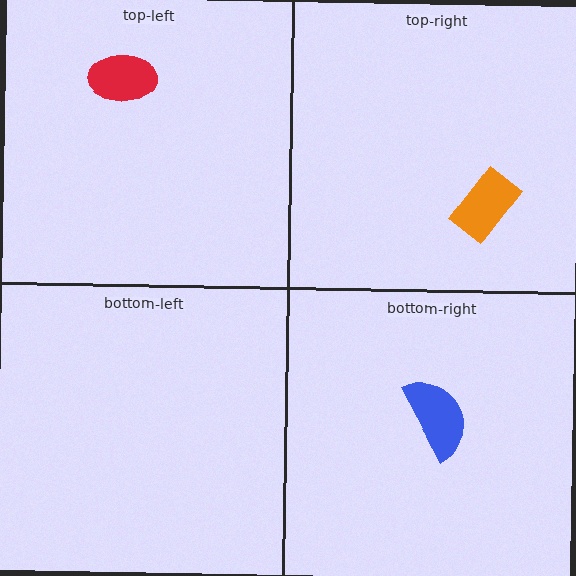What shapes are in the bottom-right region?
The blue semicircle.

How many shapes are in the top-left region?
1.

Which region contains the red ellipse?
The top-left region.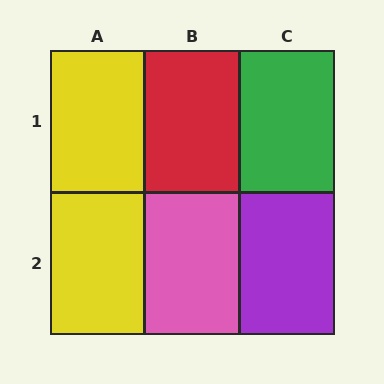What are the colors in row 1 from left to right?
Yellow, red, green.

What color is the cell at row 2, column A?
Yellow.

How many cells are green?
1 cell is green.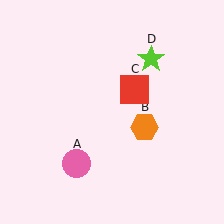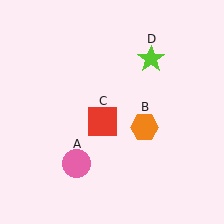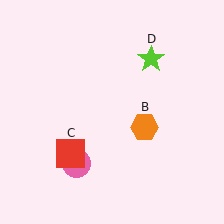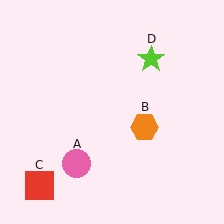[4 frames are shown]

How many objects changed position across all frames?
1 object changed position: red square (object C).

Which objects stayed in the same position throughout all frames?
Pink circle (object A) and orange hexagon (object B) and lime star (object D) remained stationary.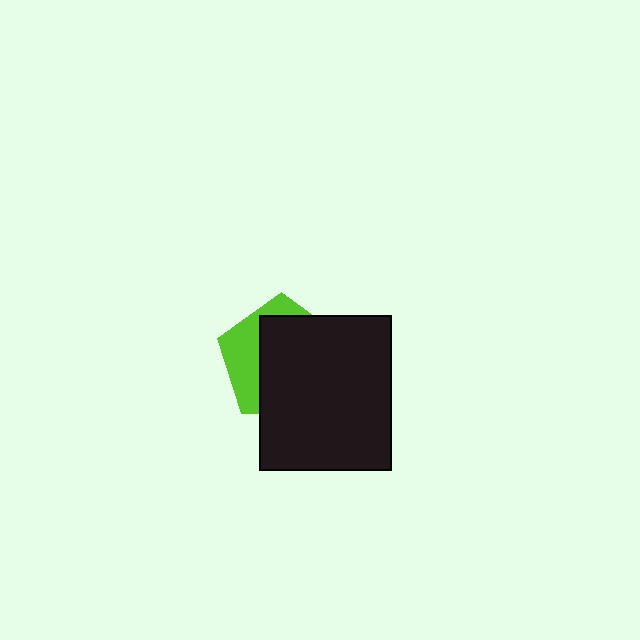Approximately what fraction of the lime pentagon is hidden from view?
Roughly 66% of the lime pentagon is hidden behind the black rectangle.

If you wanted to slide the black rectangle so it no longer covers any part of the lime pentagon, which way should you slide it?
Slide it toward the lower-right — that is the most direct way to separate the two shapes.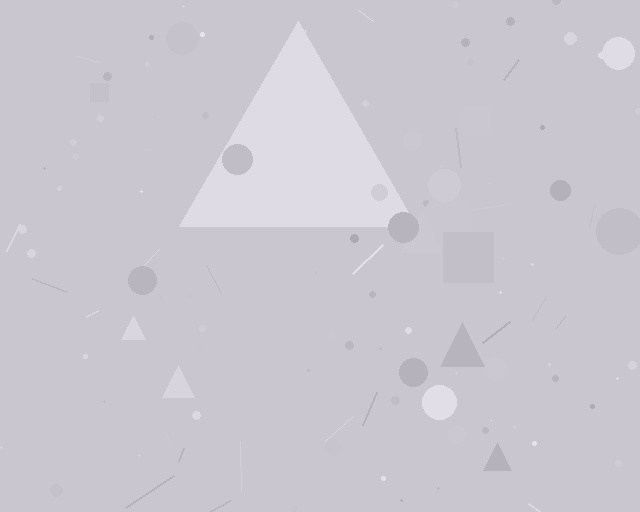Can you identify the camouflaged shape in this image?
The camouflaged shape is a triangle.